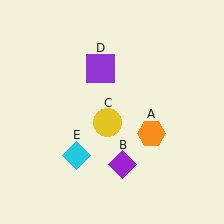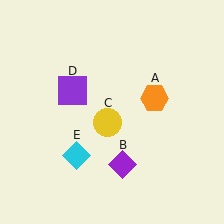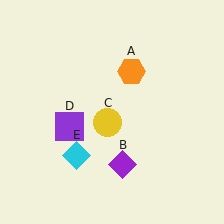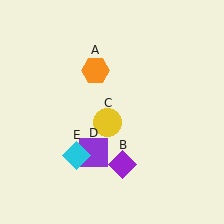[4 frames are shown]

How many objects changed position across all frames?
2 objects changed position: orange hexagon (object A), purple square (object D).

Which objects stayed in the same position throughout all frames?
Purple diamond (object B) and yellow circle (object C) and cyan diamond (object E) remained stationary.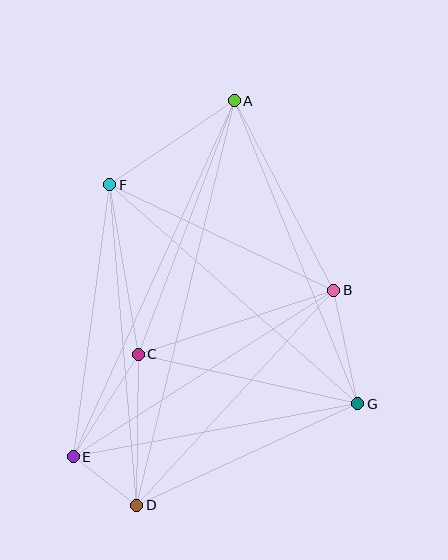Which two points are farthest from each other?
Points A and D are farthest from each other.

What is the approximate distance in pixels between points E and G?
The distance between E and G is approximately 290 pixels.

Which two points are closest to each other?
Points D and E are closest to each other.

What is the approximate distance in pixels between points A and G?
The distance between A and G is approximately 327 pixels.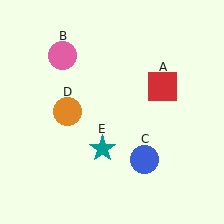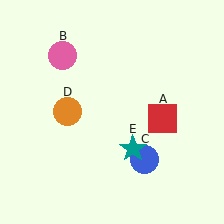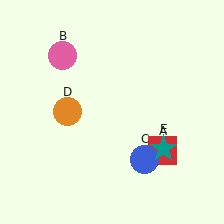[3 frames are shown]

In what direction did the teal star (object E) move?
The teal star (object E) moved right.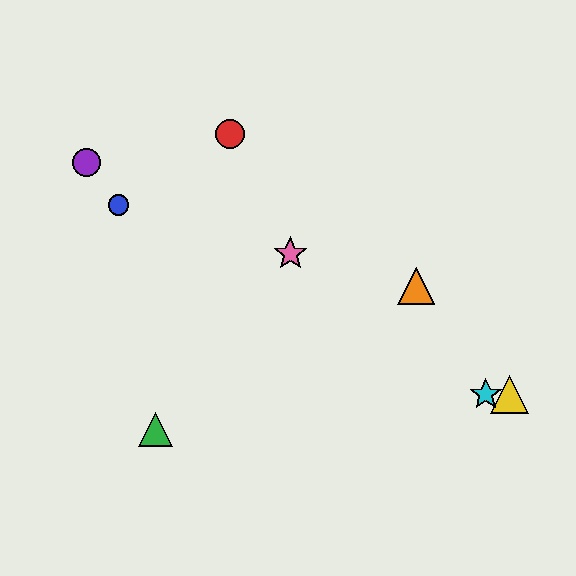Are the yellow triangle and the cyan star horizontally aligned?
Yes, both are at y≈394.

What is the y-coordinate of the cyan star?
The cyan star is at y≈394.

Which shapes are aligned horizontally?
The yellow triangle, the cyan star are aligned horizontally.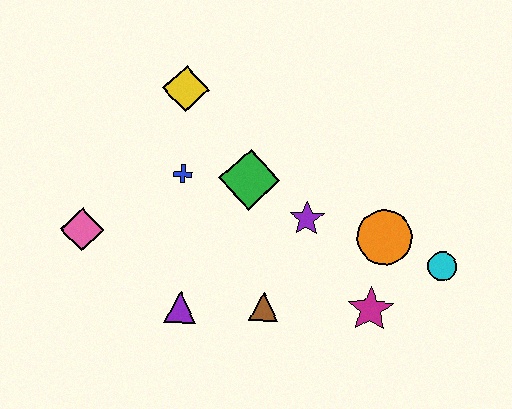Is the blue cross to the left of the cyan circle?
Yes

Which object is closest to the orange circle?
The cyan circle is closest to the orange circle.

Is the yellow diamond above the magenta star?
Yes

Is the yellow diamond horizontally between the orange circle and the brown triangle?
No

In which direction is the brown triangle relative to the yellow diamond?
The brown triangle is below the yellow diamond.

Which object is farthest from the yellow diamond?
The cyan circle is farthest from the yellow diamond.